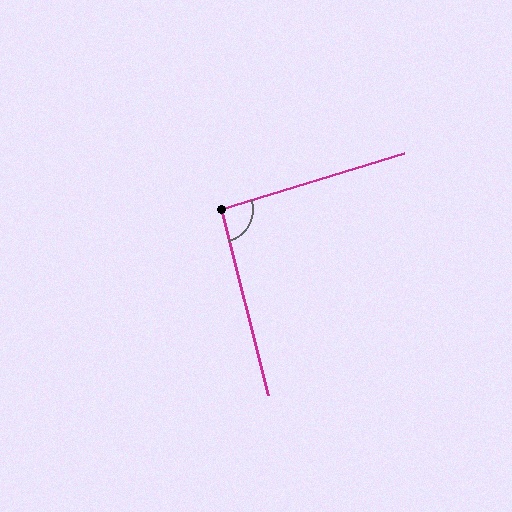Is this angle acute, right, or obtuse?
It is approximately a right angle.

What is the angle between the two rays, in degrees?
Approximately 93 degrees.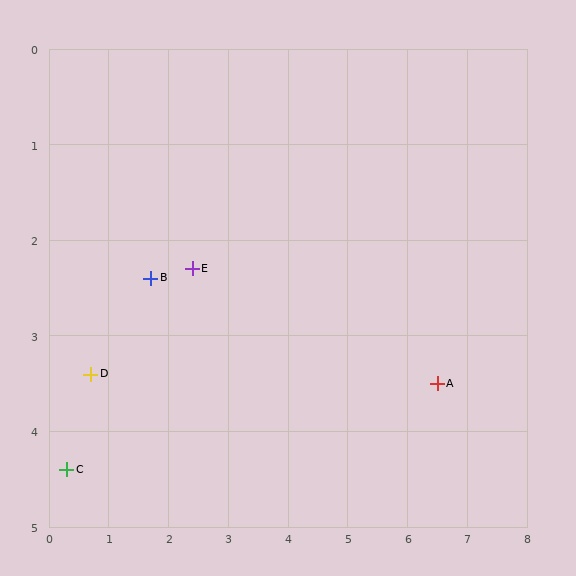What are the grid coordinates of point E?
Point E is at approximately (2.4, 2.3).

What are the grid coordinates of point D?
Point D is at approximately (0.7, 3.4).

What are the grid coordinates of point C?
Point C is at approximately (0.3, 4.4).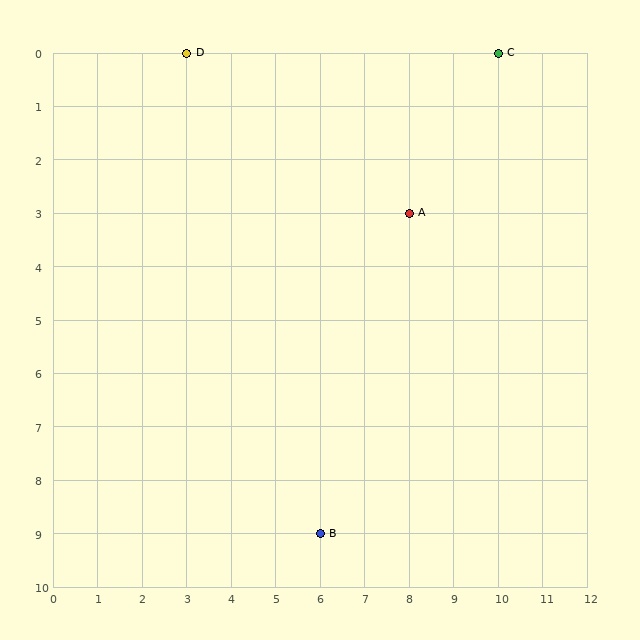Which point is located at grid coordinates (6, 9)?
Point B is at (6, 9).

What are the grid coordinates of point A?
Point A is at grid coordinates (8, 3).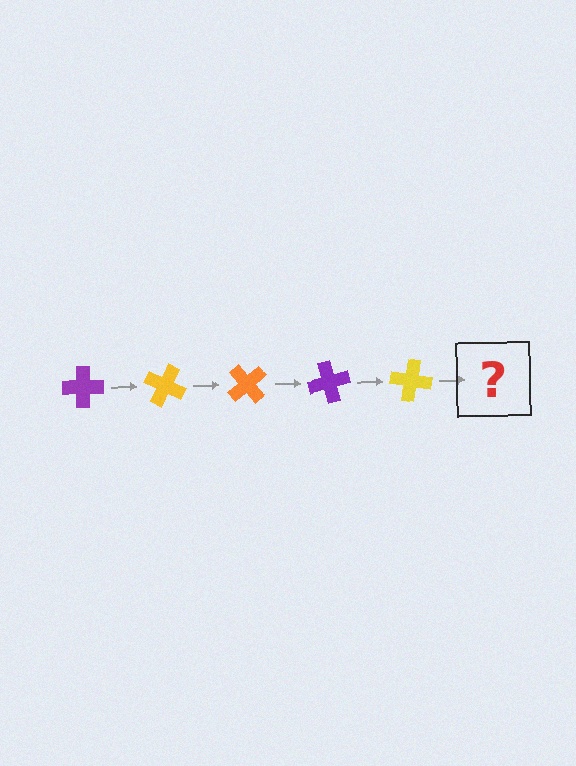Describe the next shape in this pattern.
It should be an orange cross, rotated 125 degrees from the start.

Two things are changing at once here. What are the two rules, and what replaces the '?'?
The two rules are that it rotates 25 degrees each step and the color cycles through purple, yellow, and orange. The '?' should be an orange cross, rotated 125 degrees from the start.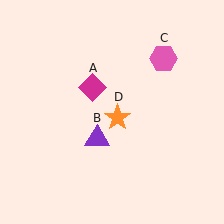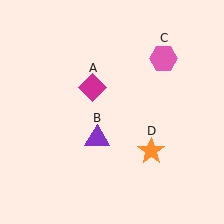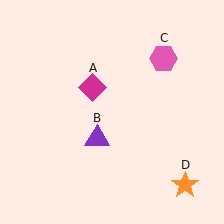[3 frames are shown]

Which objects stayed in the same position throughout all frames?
Magenta diamond (object A) and purple triangle (object B) and pink hexagon (object C) remained stationary.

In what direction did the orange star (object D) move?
The orange star (object D) moved down and to the right.